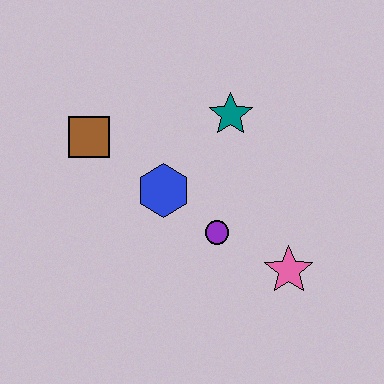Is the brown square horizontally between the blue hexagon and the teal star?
No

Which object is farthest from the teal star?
The pink star is farthest from the teal star.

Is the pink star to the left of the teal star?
No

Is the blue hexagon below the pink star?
No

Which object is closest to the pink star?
The purple circle is closest to the pink star.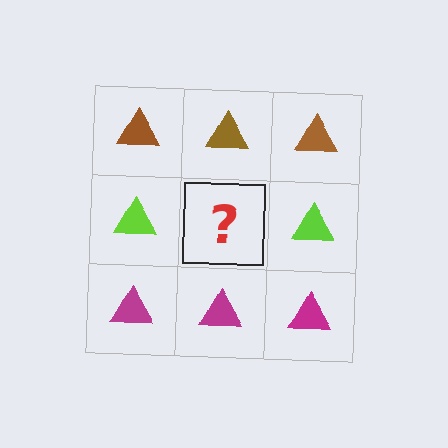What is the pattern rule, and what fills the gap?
The rule is that each row has a consistent color. The gap should be filled with a lime triangle.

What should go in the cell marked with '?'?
The missing cell should contain a lime triangle.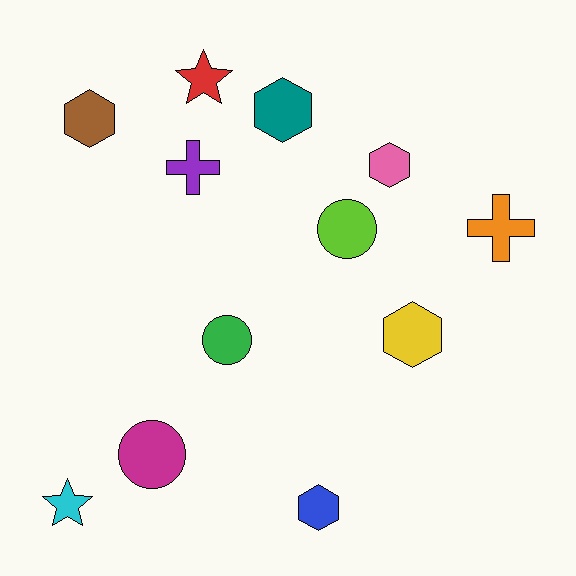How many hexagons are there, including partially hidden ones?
There are 5 hexagons.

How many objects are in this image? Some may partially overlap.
There are 12 objects.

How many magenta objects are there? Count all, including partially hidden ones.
There is 1 magenta object.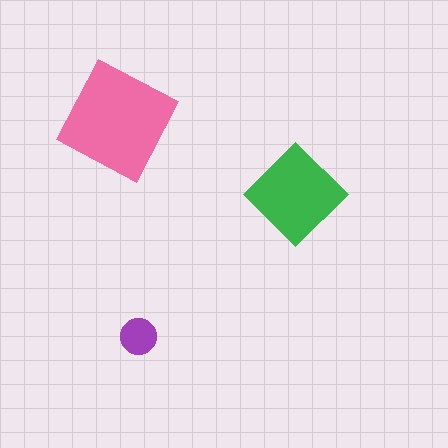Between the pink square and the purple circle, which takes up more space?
The pink square.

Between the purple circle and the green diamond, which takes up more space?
The green diamond.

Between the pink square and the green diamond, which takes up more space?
The pink square.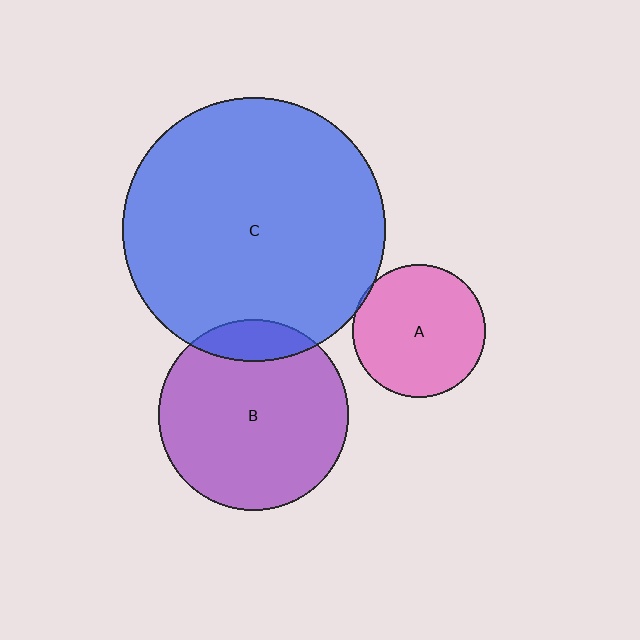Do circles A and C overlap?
Yes.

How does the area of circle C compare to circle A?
Approximately 3.9 times.